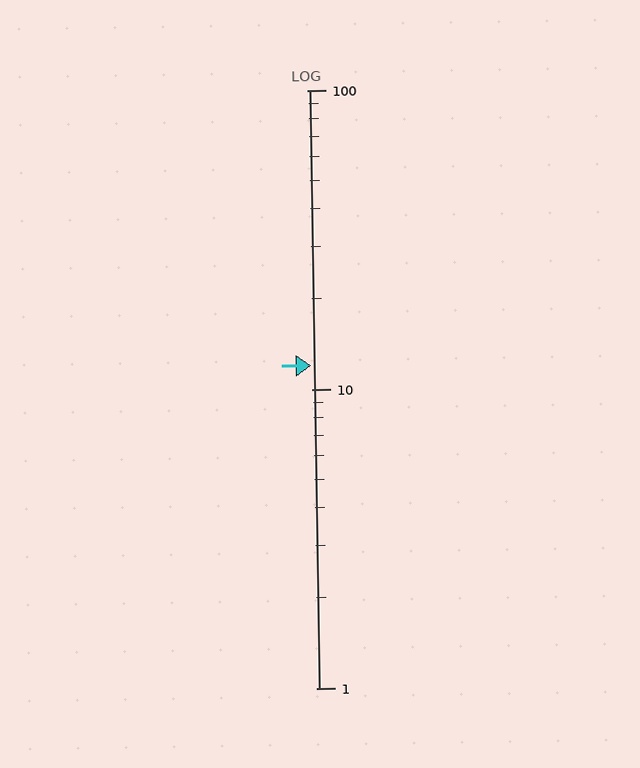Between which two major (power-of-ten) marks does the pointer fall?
The pointer is between 10 and 100.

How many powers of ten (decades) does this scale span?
The scale spans 2 decades, from 1 to 100.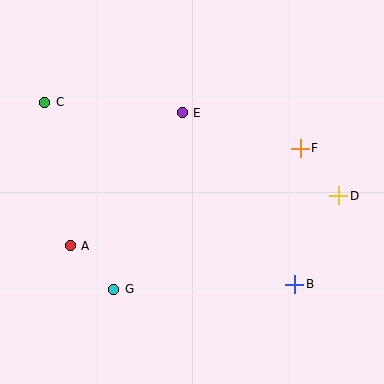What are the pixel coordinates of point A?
Point A is at (70, 246).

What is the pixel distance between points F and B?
The distance between F and B is 136 pixels.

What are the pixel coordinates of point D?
Point D is at (339, 196).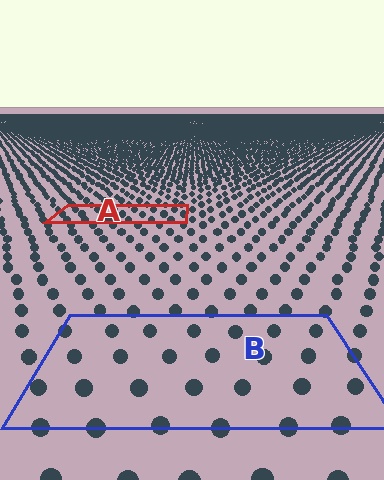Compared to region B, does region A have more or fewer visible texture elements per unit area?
Region A has more texture elements per unit area — they are packed more densely because it is farther away.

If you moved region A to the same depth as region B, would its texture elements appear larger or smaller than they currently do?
They would appear larger. At a closer depth, the same texture elements are projected at a bigger on-screen size.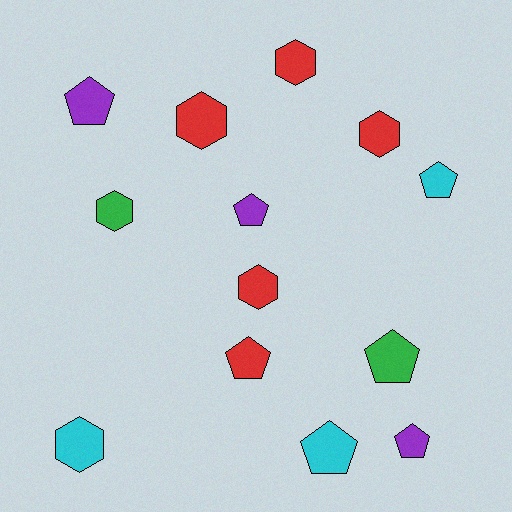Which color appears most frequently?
Red, with 5 objects.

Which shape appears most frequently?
Pentagon, with 7 objects.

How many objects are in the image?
There are 13 objects.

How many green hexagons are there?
There is 1 green hexagon.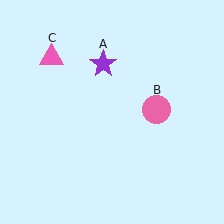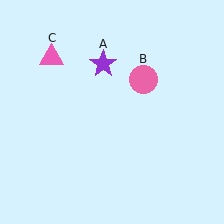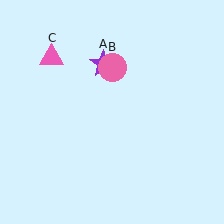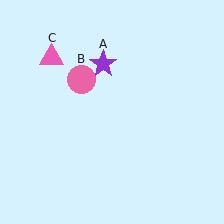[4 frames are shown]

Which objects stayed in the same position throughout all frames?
Purple star (object A) and pink triangle (object C) remained stationary.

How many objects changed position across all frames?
1 object changed position: pink circle (object B).